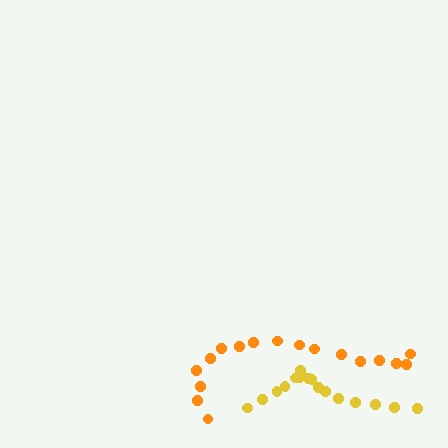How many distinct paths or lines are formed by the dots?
There are 2 distinct paths.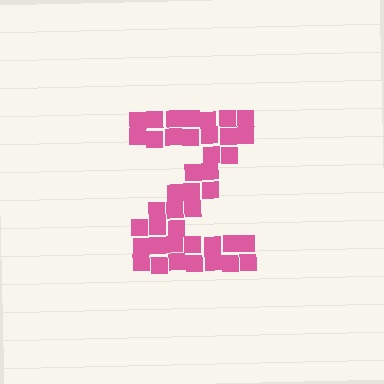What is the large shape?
The large shape is the letter Z.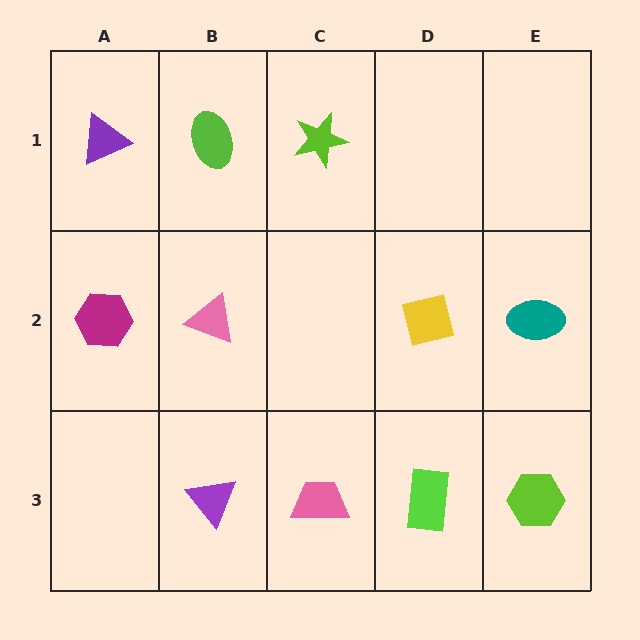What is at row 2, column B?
A pink triangle.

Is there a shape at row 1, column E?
No, that cell is empty.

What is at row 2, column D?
A yellow square.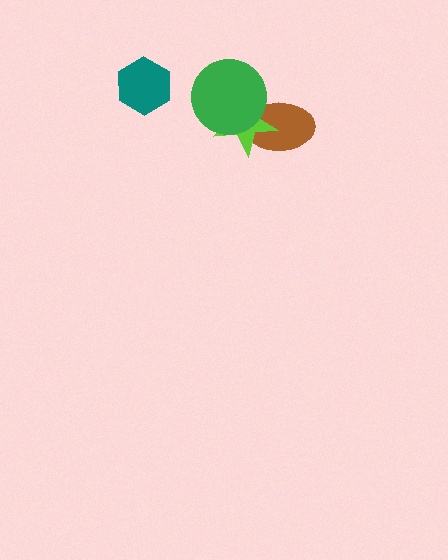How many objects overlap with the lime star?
2 objects overlap with the lime star.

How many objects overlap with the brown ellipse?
2 objects overlap with the brown ellipse.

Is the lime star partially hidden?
Yes, it is partially covered by another shape.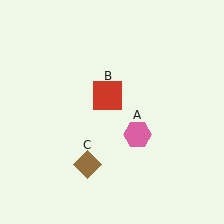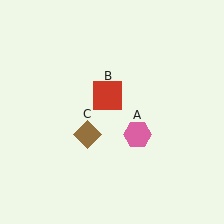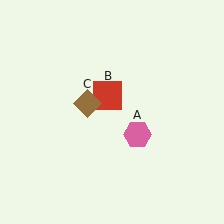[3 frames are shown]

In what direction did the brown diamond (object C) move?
The brown diamond (object C) moved up.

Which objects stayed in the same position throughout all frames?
Pink hexagon (object A) and red square (object B) remained stationary.